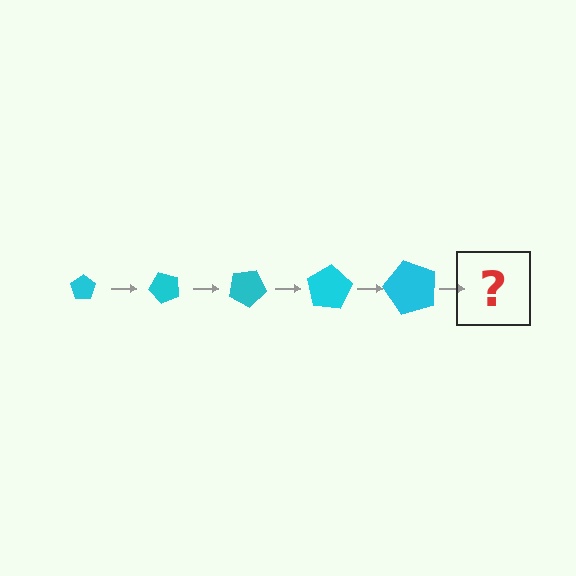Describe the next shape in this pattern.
It should be a pentagon, larger than the previous one and rotated 250 degrees from the start.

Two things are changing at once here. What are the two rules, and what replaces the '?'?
The two rules are that the pentagon grows larger each step and it rotates 50 degrees each step. The '?' should be a pentagon, larger than the previous one and rotated 250 degrees from the start.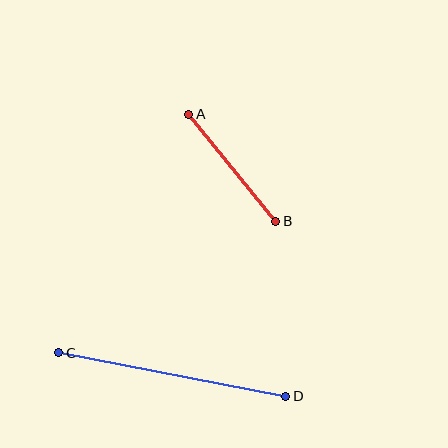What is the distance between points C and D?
The distance is approximately 231 pixels.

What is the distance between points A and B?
The distance is approximately 138 pixels.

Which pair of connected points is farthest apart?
Points C and D are farthest apart.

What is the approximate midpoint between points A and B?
The midpoint is at approximately (232, 168) pixels.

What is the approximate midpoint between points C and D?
The midpoint is at approximately (172, 375) pixels.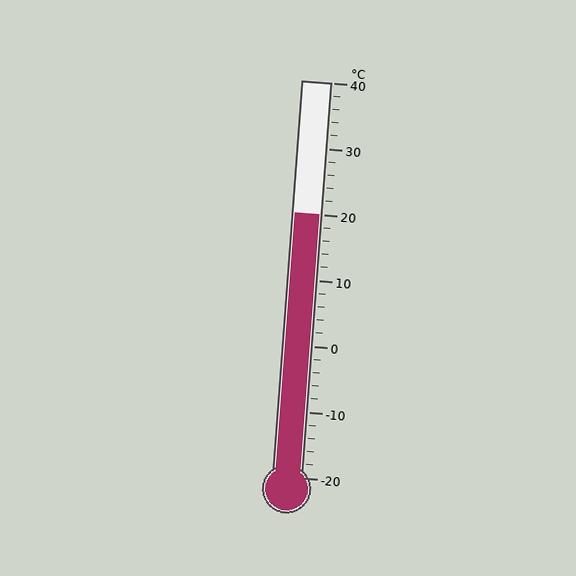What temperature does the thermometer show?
The thermometer shows approximately 20°C.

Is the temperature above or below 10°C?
The temperature is above 10°C.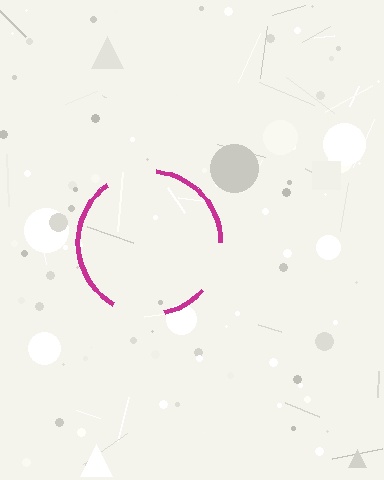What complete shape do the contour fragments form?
The contour fragments form a circle.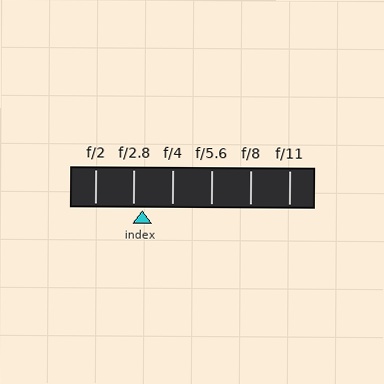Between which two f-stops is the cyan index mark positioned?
The index mark is between f/2.8 and f/4.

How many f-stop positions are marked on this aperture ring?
There are 6 f-stop positions marked.